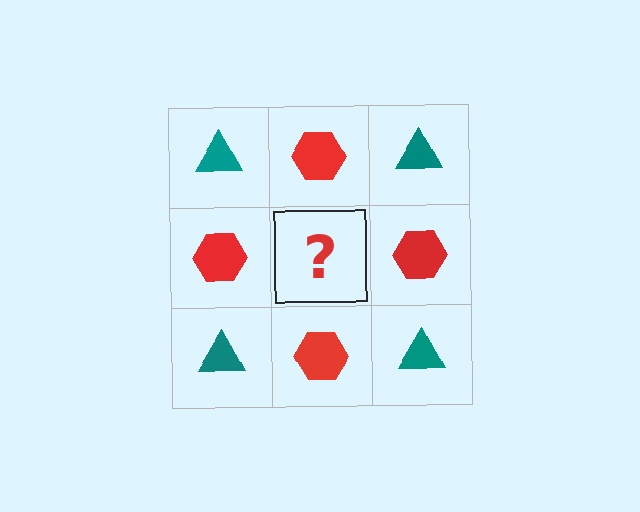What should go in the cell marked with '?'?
The missing cell should contain a teal triangle.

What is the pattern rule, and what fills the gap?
The rule is that it alternates teal triangle and red hexagon in a checkerboard pattern. The gap should be filled with a teal triangle.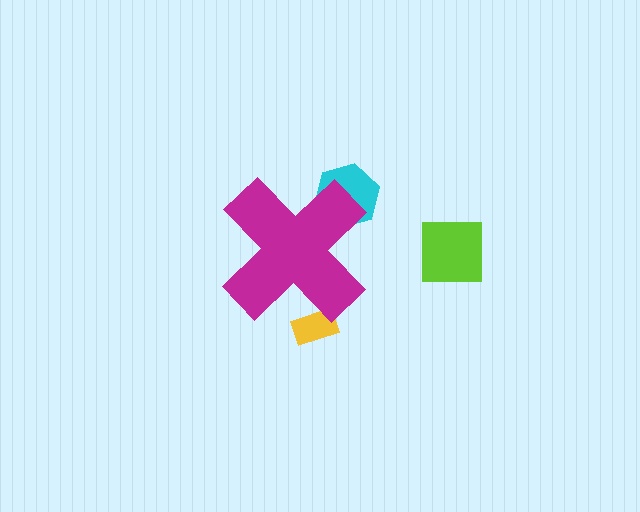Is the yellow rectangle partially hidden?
Yes, the yellow rectangle is partially hidden behind the magenta cross.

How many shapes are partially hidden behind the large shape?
2 shapes are partially hidden.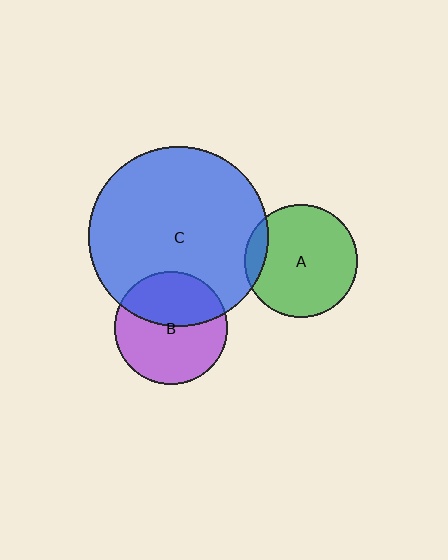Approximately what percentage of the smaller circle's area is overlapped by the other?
Approximately 10%.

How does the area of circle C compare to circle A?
Approximately 2.6 times.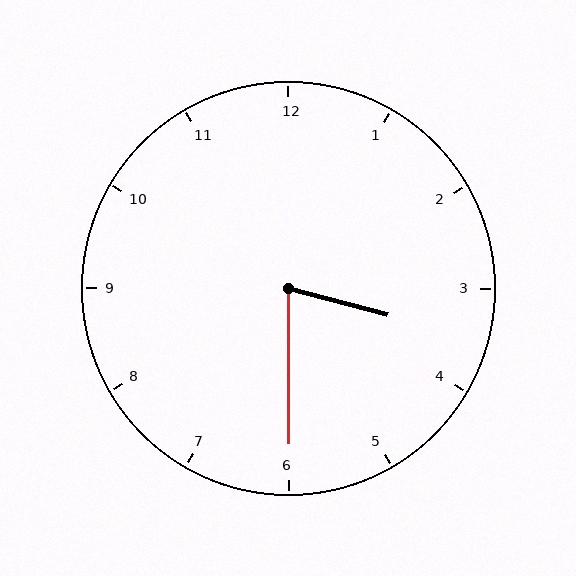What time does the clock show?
3:30.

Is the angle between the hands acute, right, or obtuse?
It is acute.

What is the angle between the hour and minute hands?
Approximately 75 degrees.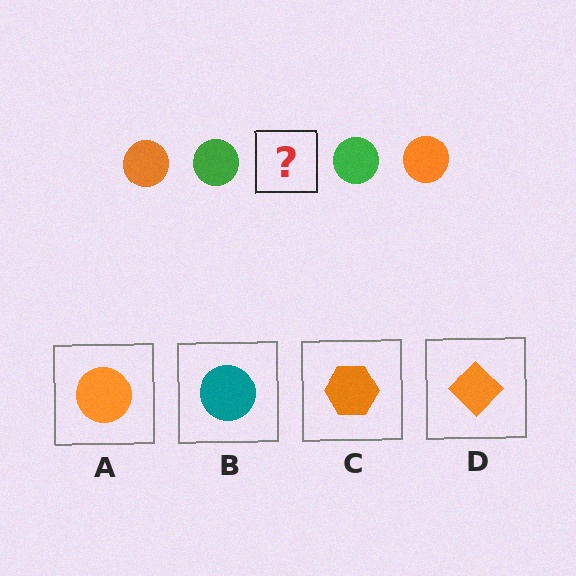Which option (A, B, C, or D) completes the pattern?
A.